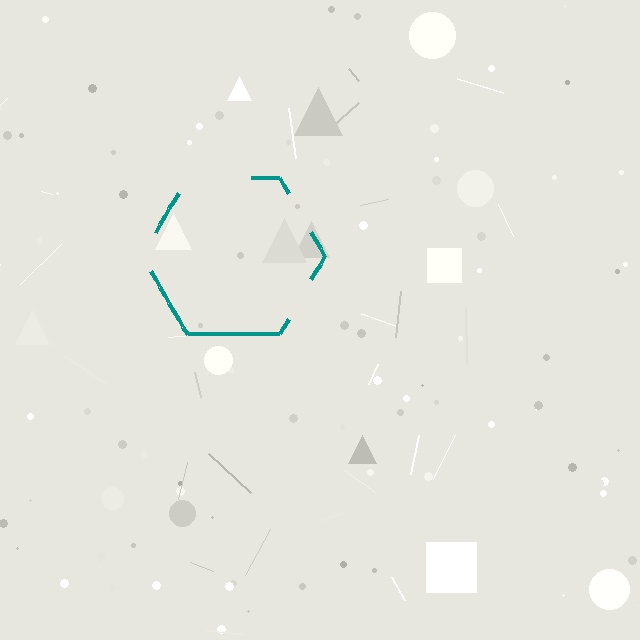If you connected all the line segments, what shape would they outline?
They would outline a hexagon.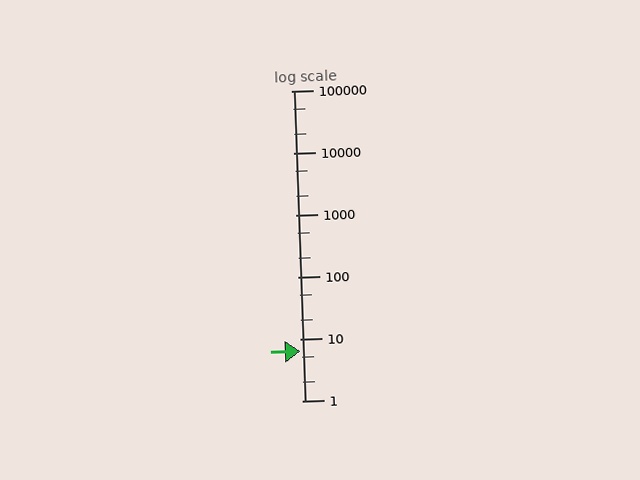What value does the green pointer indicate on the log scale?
The pointer indicates approximately 6.4.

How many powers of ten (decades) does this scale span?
The scale spans 5 decades, from 1 to 100000.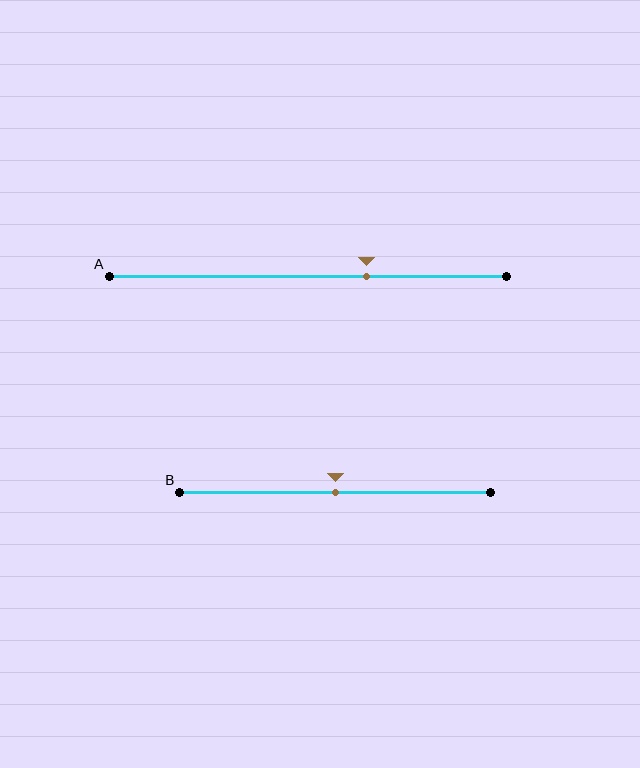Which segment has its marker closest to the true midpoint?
Segment B has its marker closest to the true midpoint.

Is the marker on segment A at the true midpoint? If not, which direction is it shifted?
No, the marker on segment A is shifted to the right by about 15% of the segment length.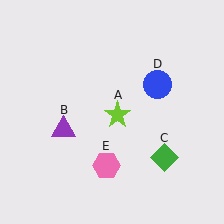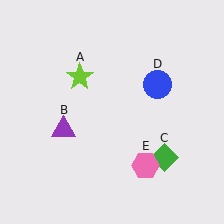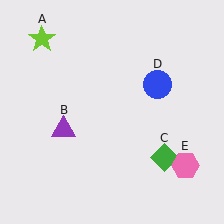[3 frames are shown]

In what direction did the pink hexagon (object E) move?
The pink hexagon (object E) moved right.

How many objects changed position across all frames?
2 objects changed position: lime star (object A), pink hexagon (object E).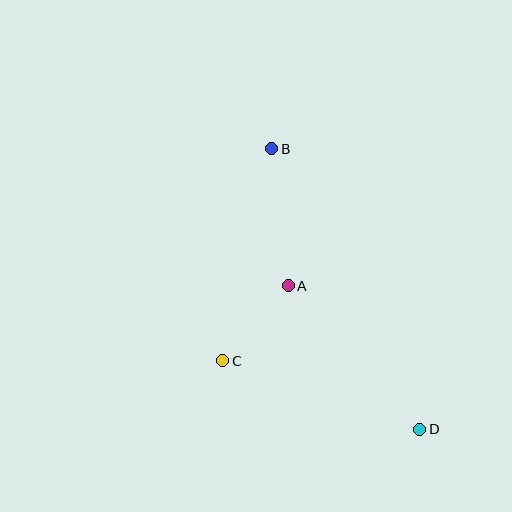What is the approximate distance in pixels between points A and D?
The distance between A and D is approximately 195 pixels.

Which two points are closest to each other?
Points A and C are closest to each other.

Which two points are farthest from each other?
Points B and D are farthest from each other.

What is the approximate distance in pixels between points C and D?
The distance between C and D is approximately 208 pixels.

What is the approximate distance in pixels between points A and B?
The distance between A and B is approximately 138 pixels.